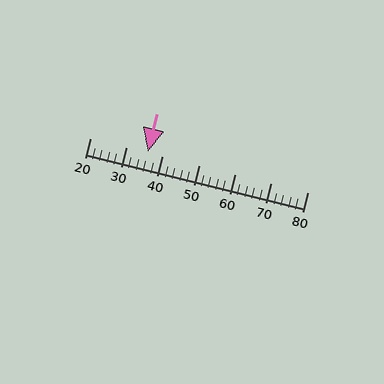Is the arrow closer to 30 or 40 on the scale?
The arrow is closer to 40.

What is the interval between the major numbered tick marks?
The major tick marks are spaced 10 units apart.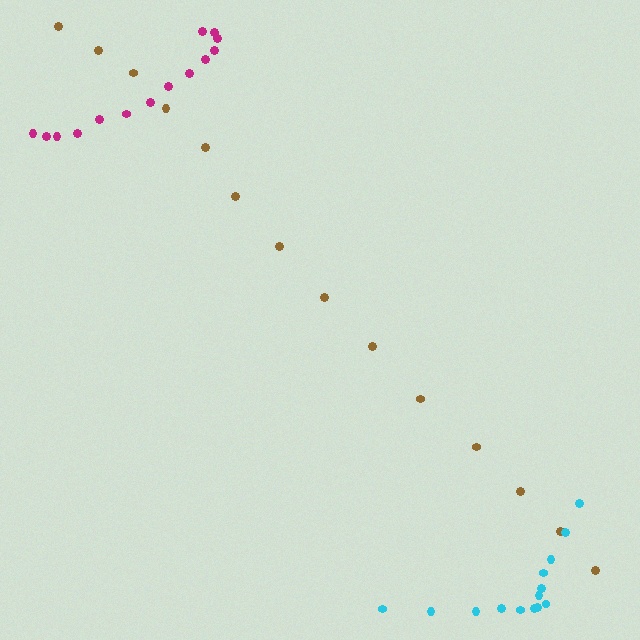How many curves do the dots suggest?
There are 3 distinct paths.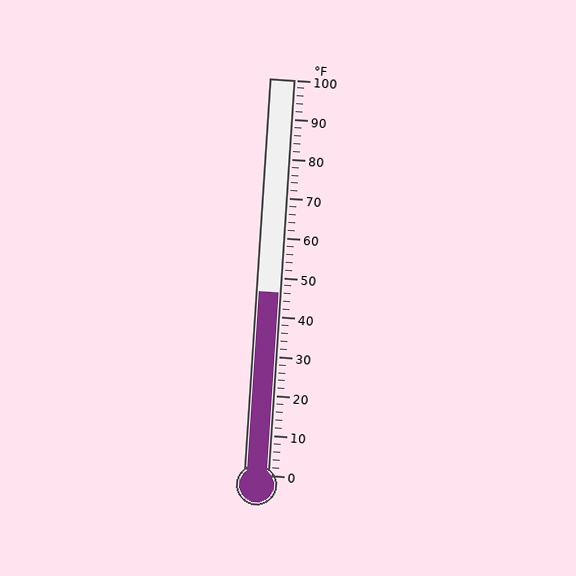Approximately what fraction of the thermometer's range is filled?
The thermometer is filled to approximately 45% of its range.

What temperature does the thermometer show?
The thermometer shows approximately 46°F.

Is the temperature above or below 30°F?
The temperature is above 30°F.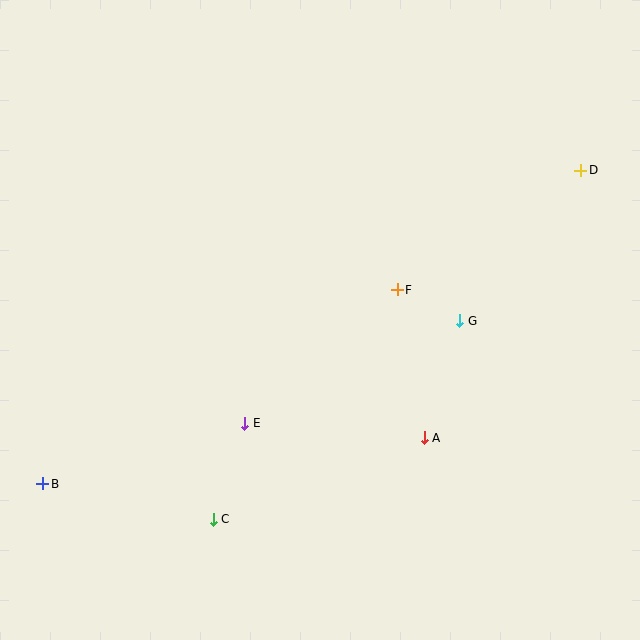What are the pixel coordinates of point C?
Point C is at (213, 519).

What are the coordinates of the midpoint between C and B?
The midpoint between C and B is at (128, 502).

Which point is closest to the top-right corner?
Point D is closest to the top-right corner.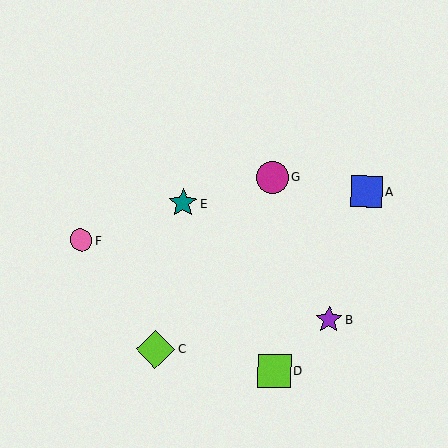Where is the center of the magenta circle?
The center of the magenta circle is at (272, 177).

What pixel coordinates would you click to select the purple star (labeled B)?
Click at (329, 320) to select the purple star B.